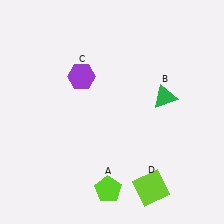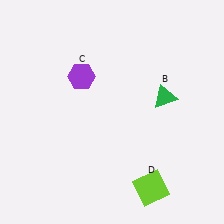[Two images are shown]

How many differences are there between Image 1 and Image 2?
There is 1 difference between the two images.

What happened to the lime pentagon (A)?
The lime pentagon (A) was removed in Image 2. It was in the bottom-left area of Image 1.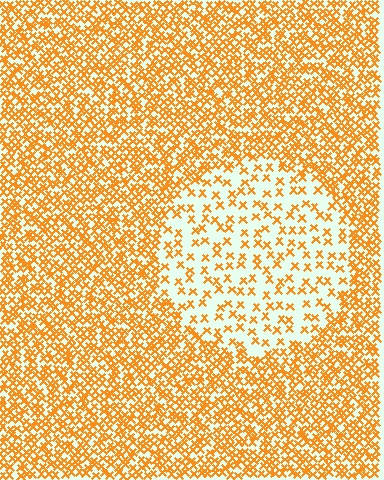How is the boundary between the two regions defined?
The boundary is defined by a change in element density (approximately 2.7x ratio). All elements are the same color, size, and shape.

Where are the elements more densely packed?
The elements are more densely packed outside the circle boundary.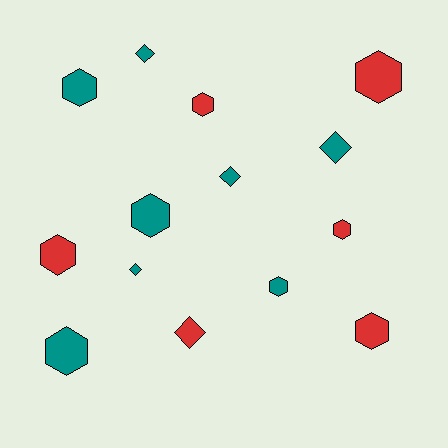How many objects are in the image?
There are 14 objects.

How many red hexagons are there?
There are 5 red hexagons.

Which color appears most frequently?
Teal, with 8 objects.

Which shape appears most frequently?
Hexagon, with 9 objects.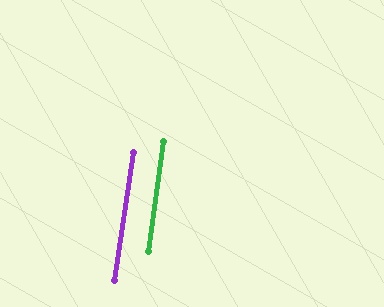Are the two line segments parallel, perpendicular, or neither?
Parallel — their directions differ by only 0.3°.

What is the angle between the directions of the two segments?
Approximately 0 degrees.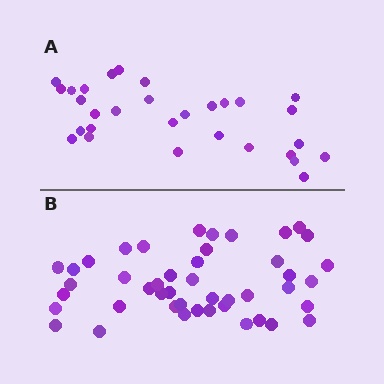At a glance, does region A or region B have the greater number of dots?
Region B (the bottom region) has more dots.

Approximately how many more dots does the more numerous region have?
Region B has approximately 15 more dots than region A.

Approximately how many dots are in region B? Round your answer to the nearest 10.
About 40 dots. (The exact count is 45, which rounds to 40.)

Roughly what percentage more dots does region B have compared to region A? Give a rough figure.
About 50% more.